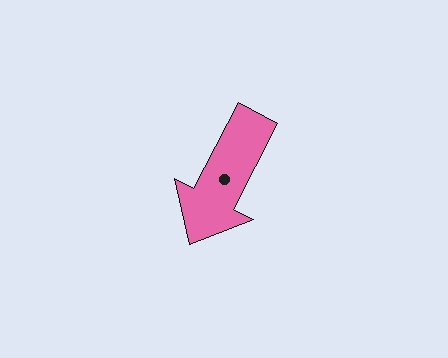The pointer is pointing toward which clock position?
Roughly 7 o'clock.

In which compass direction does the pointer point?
Southwest.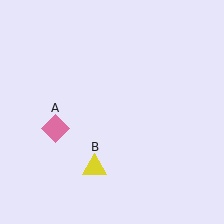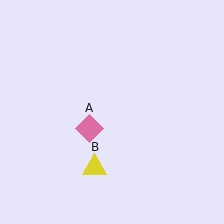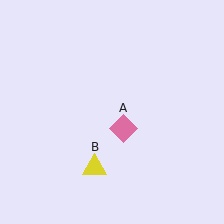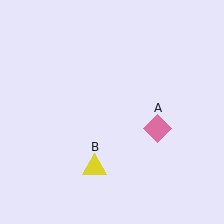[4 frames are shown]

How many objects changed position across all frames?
1 object changed position: pink diamond (object A).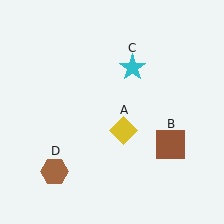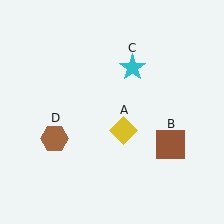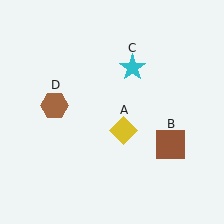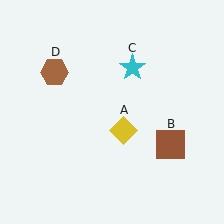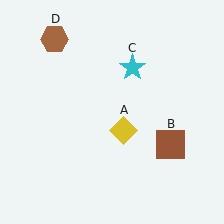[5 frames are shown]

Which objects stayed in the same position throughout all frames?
Yellow diamond (object A) and brown square (object B) and cyan star (object C) remained stationary.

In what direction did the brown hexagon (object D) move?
The brown hexagon (object D) moved up.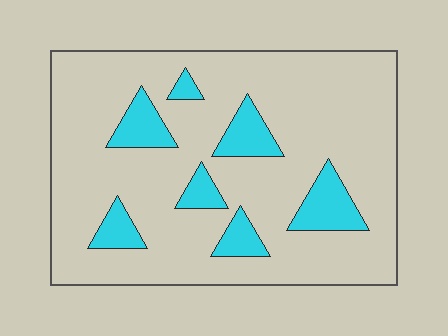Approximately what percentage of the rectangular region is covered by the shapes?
Approximately 15%.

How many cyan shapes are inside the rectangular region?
7.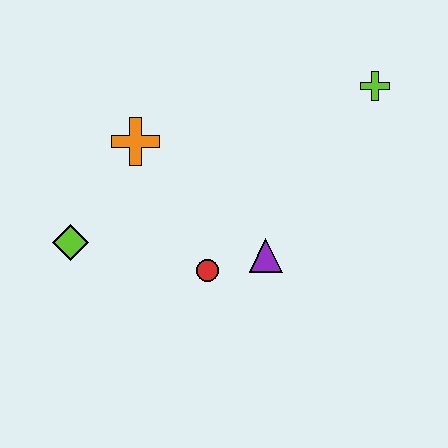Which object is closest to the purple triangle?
The red circle is closest to the purple triangle.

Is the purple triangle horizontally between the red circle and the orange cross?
No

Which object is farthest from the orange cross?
The lime cross is farthest from the orange cross.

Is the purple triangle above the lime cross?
No